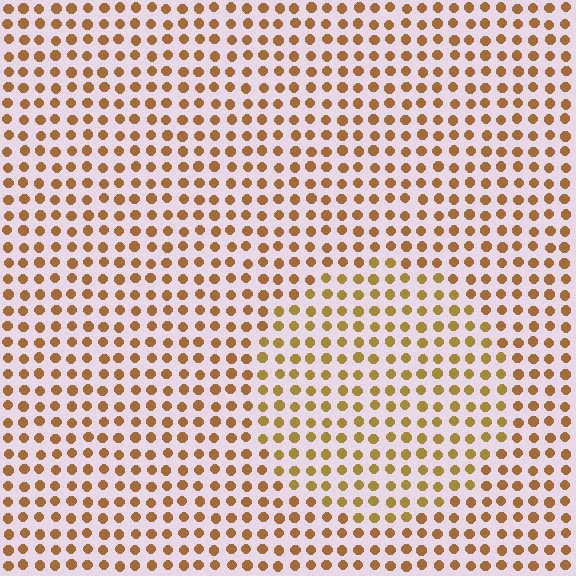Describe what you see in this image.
The image is filled with small brown elements in a uniform arrangement. A circle-shaped region is visible where the elements are tinted to a slightly different hue, forming a subtle color boundary.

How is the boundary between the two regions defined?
The boundary is defined purely by a slight shift in hue (about 18 degrees). Spacing, size, and orientation are identical on both sides.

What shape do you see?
I see a circle.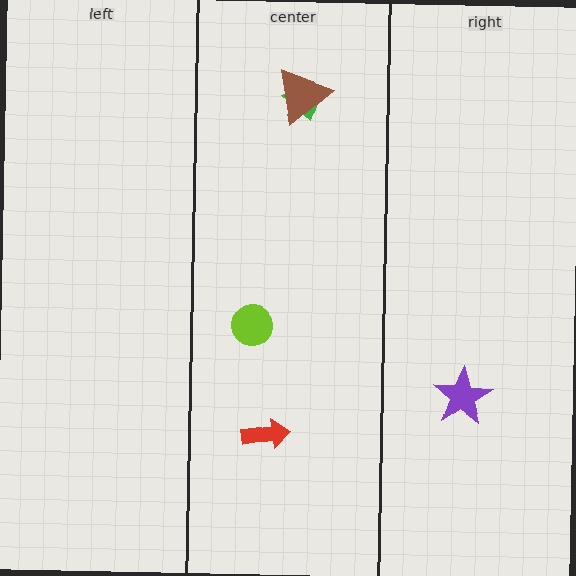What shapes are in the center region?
The green trapezoid, the red arrow, the lime circle, the brown triangle.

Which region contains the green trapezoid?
The center region.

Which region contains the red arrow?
The center region.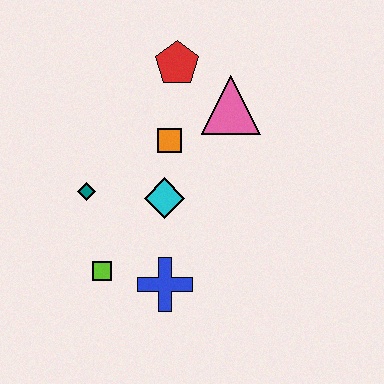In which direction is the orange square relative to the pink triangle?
The orange square is to the left of the pink triangle.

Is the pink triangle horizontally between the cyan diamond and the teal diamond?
No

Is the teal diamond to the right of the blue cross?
No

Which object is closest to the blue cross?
The lime square is closest to the blue cross.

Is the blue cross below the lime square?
Yes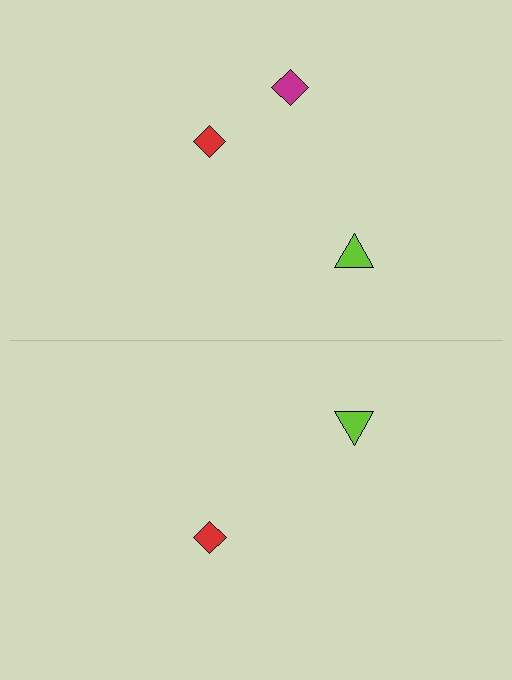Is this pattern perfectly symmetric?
No, the pattern is not perfectly symmetric. A magenta diamond is missing from the bottom side.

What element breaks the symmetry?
A magenta diamond is missing from the bottom side.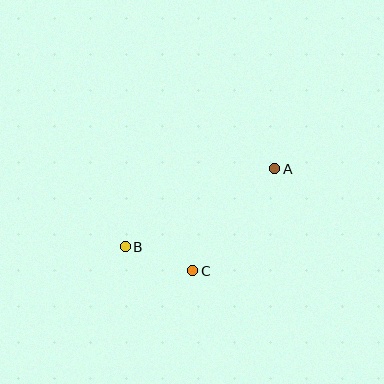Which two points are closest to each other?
Points B and C are closest to each other.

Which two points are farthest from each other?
Points A and B are farthest from each other.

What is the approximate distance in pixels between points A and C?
The distance between A and C is approximately 131 pixels.